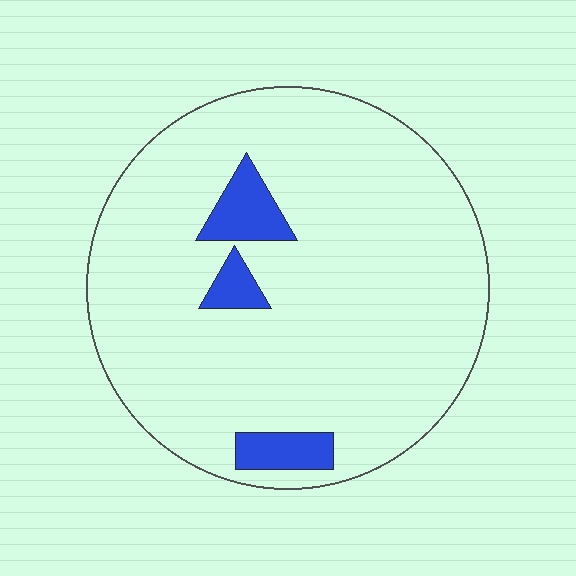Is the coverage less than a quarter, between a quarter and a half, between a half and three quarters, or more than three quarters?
Less than a quarter.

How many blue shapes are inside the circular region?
3.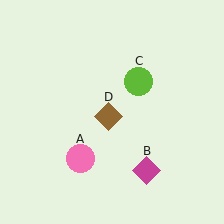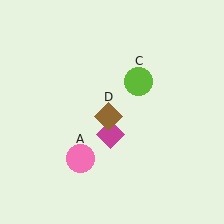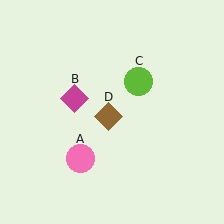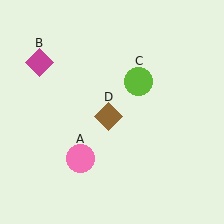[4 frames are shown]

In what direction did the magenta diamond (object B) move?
The magenta diamond (object B) moved up and to the left.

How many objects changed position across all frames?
1 object changed position: magenta diamond (object B).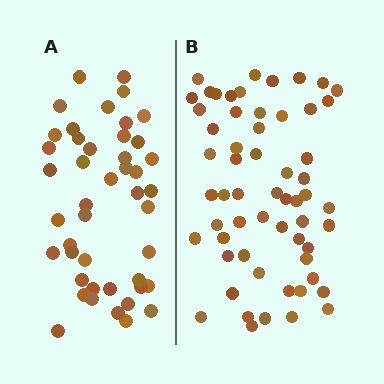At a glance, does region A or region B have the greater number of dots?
Region B (the right region) has more dots.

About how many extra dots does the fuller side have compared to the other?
Region B has approximately 15 more dots than region A.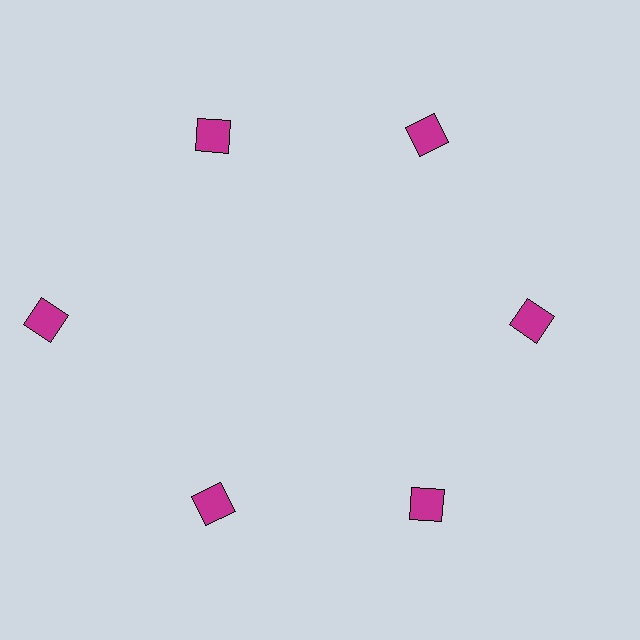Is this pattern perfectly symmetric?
No. The 6 magenta squares are arranged in a ring, but one element near the 9 o'clock position is pushed outward from the center, breaking the 6-fold rotational symmetry.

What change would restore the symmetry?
The symmetry would be restored by moving it inward, back onto the ring so that all 6 squares sit at equal angles and equal distance from the center.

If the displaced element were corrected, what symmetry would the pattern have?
It would have 6-fold rotational symmetry — the pattern would map onto itself every 60 degrees.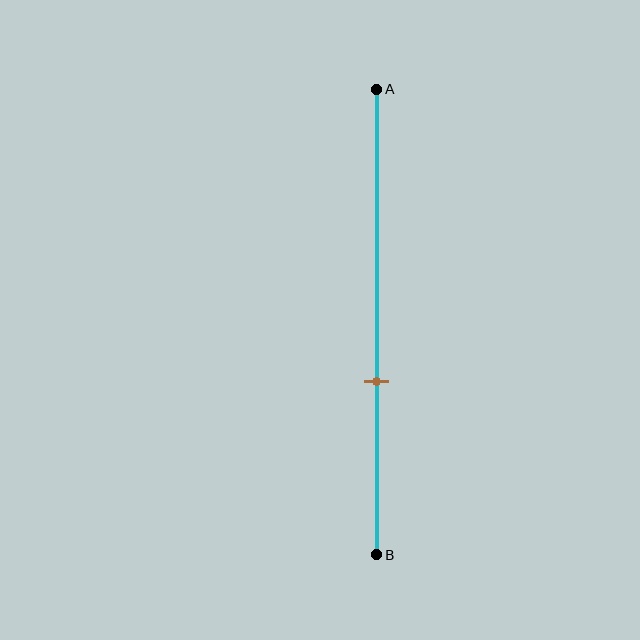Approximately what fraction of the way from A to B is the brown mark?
The brown mark is approximately 65% of the way from A to B.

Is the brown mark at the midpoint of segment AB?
No, the mark is at about 65% from A, not at the 50% midpoint.